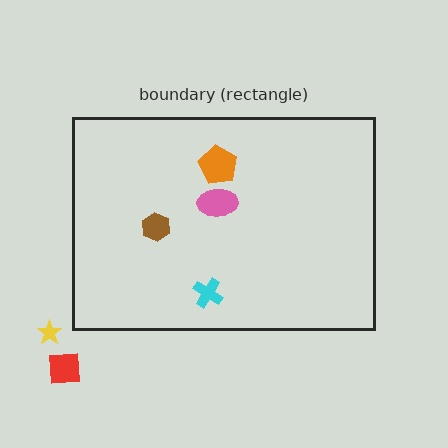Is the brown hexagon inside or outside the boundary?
Inside.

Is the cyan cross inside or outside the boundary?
Inside.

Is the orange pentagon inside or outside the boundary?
Inside.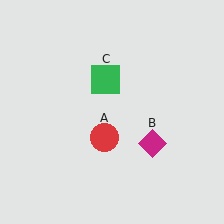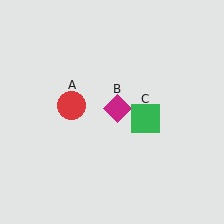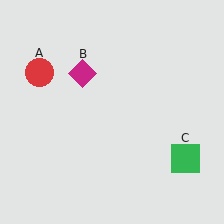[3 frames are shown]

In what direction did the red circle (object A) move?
The red circle (object A) moved up and to the left.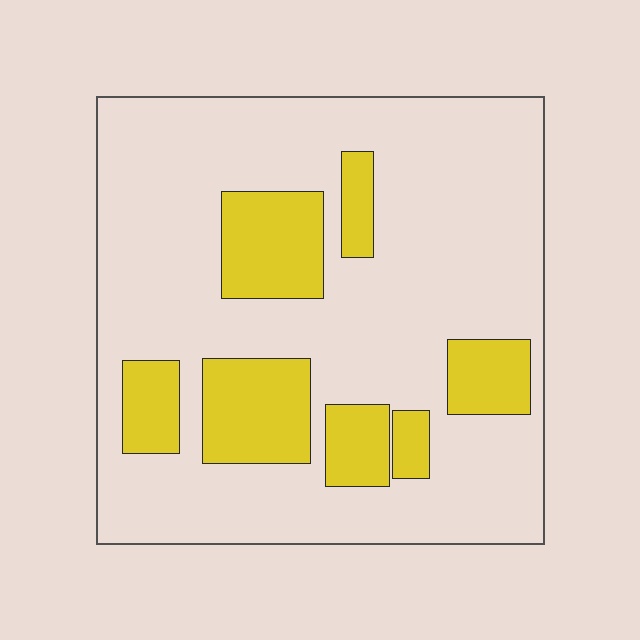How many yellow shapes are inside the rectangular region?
7.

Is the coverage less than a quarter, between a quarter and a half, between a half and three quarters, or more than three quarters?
Less than a quarter.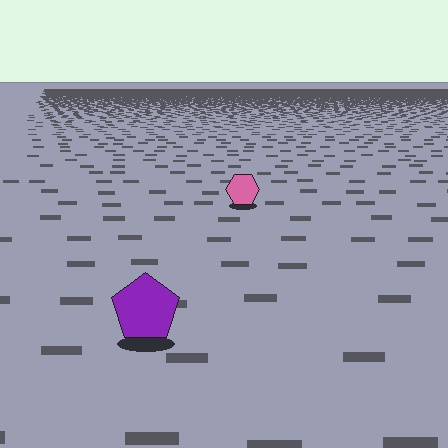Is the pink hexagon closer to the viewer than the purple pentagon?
No. The purple pentagon is closer — you can tell from the texture gradient: the ground texture is coarser near it.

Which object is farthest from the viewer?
The pink hexagon is farthest from the viewer. It appears smaller and the ground texture around it is denser.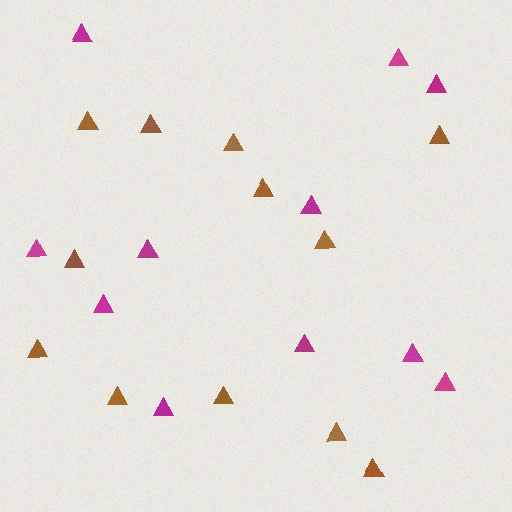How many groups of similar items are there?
There are 2 groups: one group of brown triangles (12) and one group of magenta triangles (11).